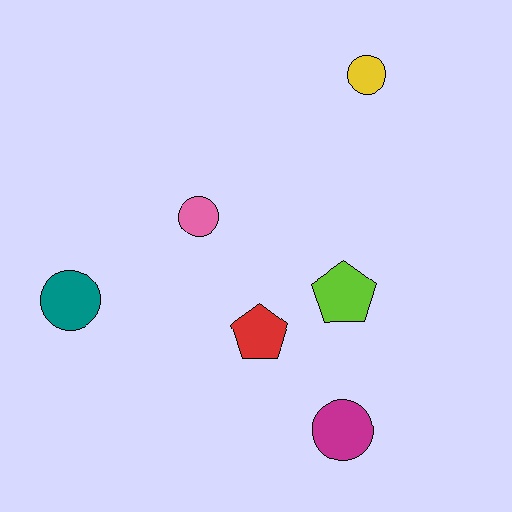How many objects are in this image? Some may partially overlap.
There are 6 objects.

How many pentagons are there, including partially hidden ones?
There are 2 pentagons.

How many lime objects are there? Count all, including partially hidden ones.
There is 1 lime object.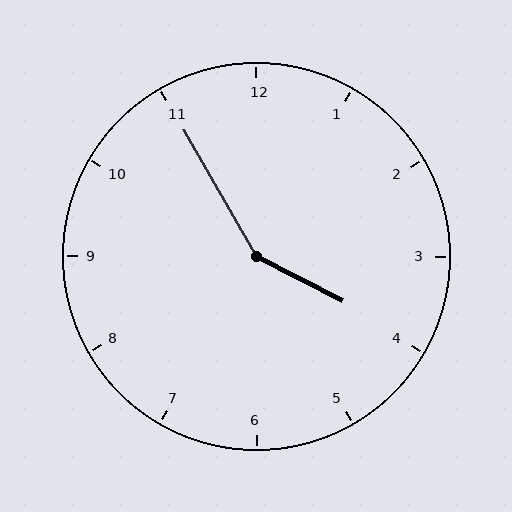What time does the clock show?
3:55.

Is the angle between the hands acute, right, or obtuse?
It is obtuse.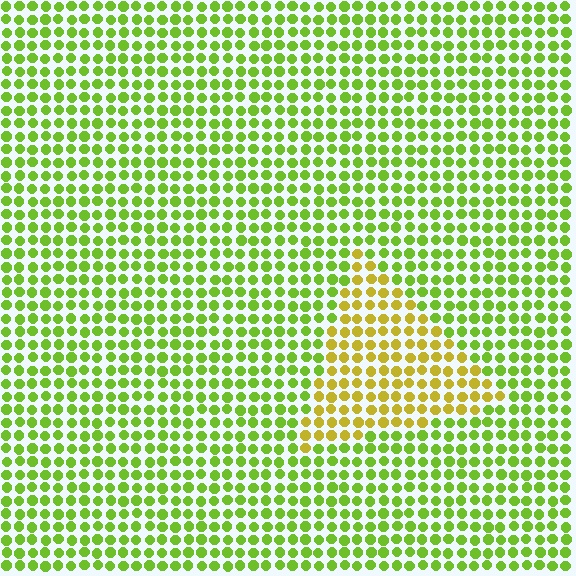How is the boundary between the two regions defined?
The boundary is defined purely by a slight shift in hue (about 38 degrees). Spacing, size, and orientation are identical on both sides.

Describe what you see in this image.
The image is filled with small lime elements in a uniform arrangement. A triangle-shaped region is visible where the elements are tinted to a slightly different hue, forming a subtle color boundary.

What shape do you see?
I see a triangle.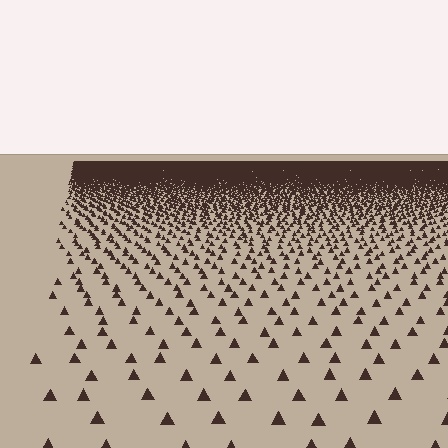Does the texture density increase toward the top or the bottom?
Density increases toward the top.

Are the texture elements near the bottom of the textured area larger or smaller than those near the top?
Larger. Near the bottom, elements are closer to the viewer and appear at a bigger on-screen size.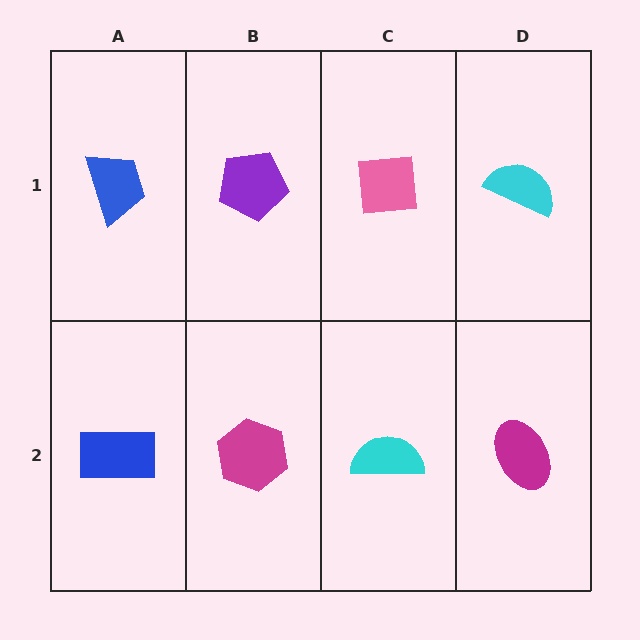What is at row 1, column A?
A blue trapezoid.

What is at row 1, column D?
A cyan semicircle.